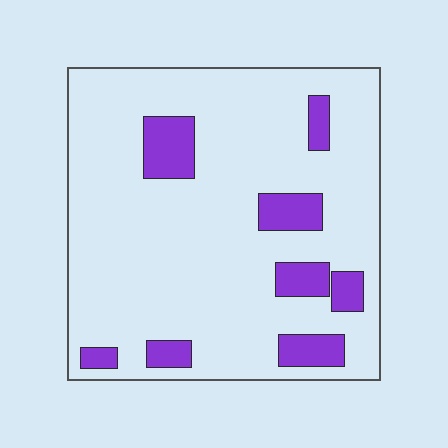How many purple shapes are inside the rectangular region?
8.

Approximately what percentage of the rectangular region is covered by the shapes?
Approximately 15%.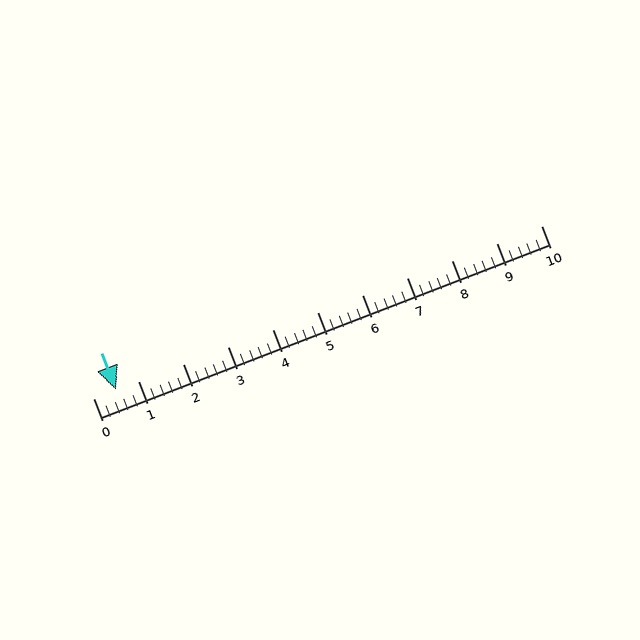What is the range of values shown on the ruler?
The ruler shows values from 0 to 10.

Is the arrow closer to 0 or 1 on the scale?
The arrow is closer to 1.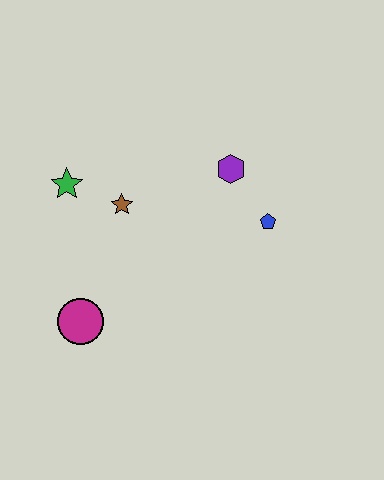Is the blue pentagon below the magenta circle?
No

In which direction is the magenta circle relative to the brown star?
The magenta circle is below the brown star.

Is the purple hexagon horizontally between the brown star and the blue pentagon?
Yes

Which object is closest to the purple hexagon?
The blue pentagon is closest to the purple hexagon.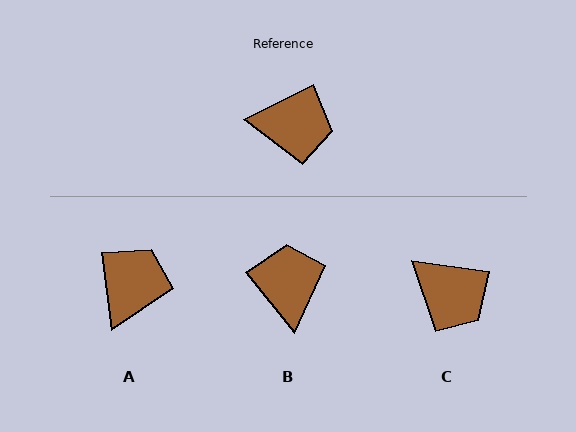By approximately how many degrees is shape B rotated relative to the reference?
Approximately 103 degrees counter-clockwise.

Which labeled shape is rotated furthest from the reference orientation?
B, about 103 degrees away.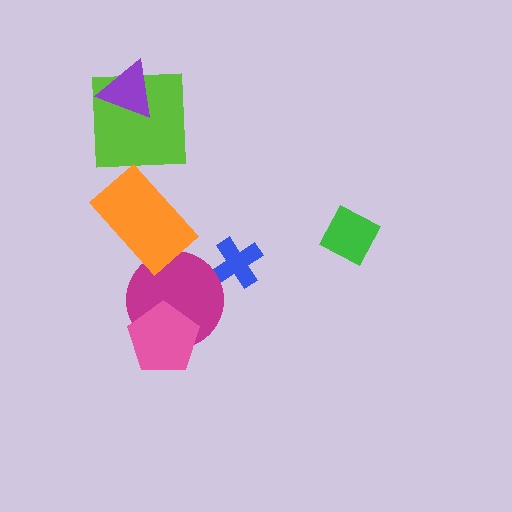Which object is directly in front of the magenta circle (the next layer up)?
The orange rectangle is directly in front of the magenta circle.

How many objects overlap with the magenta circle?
2 objects overlap with the magenta circle.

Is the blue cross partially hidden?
No, no other shape covers it.